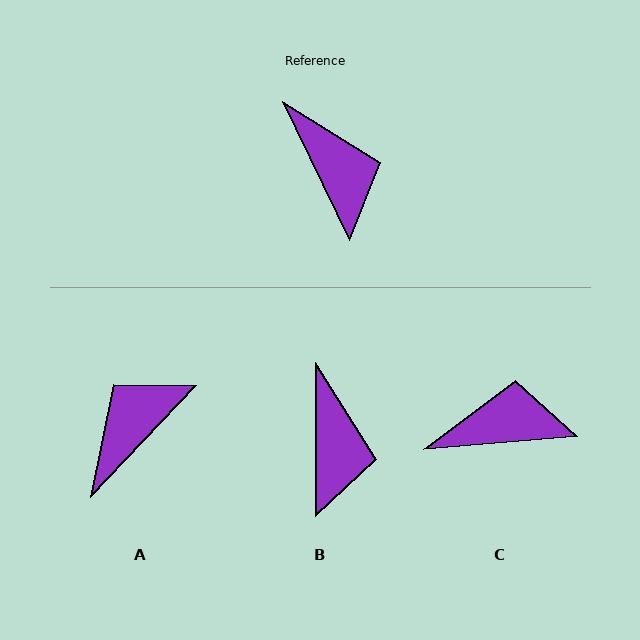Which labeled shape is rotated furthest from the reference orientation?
A, about 111 degrees away.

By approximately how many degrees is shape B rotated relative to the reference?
Approximately 26 degrees clockwise.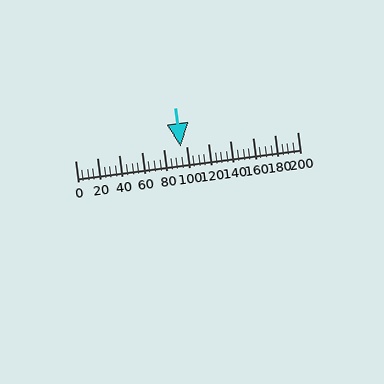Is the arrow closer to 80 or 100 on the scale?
The arrow is closer to 100.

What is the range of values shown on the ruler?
The ruler shows values from 0 to 200.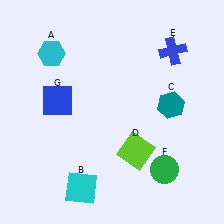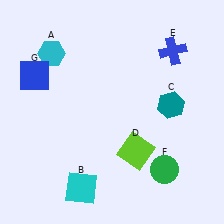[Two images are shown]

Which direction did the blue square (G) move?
The blue square (G) moved up.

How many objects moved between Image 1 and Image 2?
1 object moved between the two images.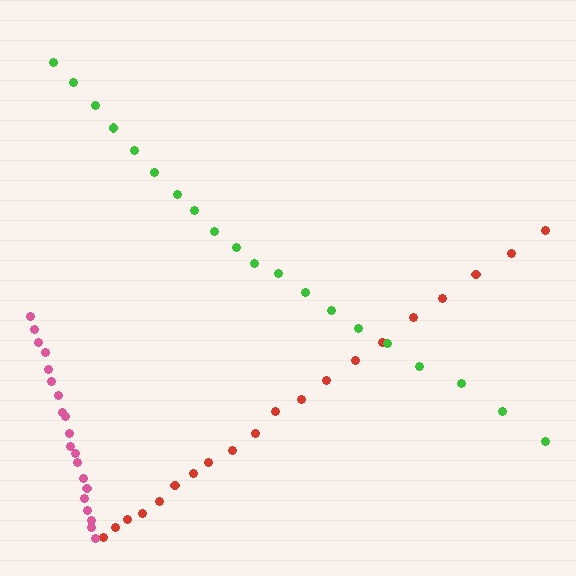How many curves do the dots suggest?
There are 3 distinct paths.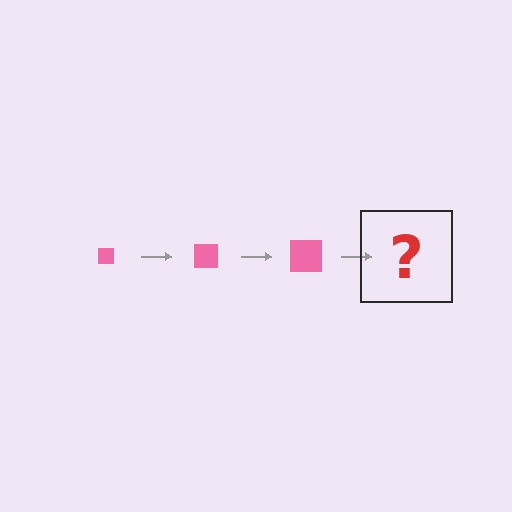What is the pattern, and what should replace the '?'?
The pattern is that the square gets progressively larger each step. The '?' should be a pink square, larger than the previous one.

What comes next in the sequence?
The next element should be a pink square, larger than the previous one.